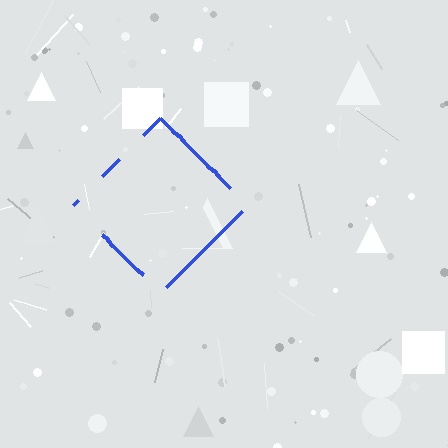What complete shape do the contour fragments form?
The contour fragments form a diamond.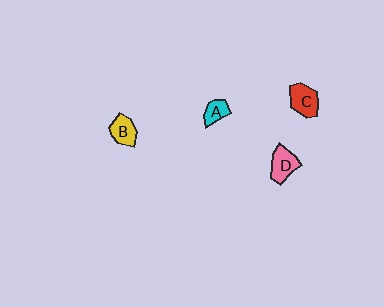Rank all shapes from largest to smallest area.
From largest to smallest: C (red), D (pink), B (yellow), A (cyan).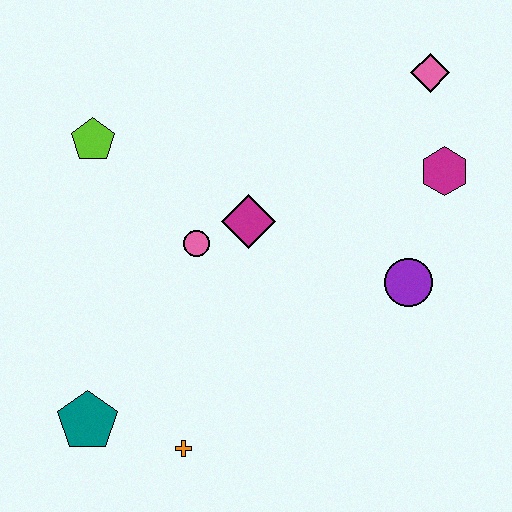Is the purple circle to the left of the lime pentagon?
No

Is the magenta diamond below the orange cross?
No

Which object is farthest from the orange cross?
The pink diamond is farthest from the orange cross.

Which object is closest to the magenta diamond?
The pink circle is closest to the magenta diamond.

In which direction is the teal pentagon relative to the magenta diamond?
The teal pentagon is below the magenta diamond.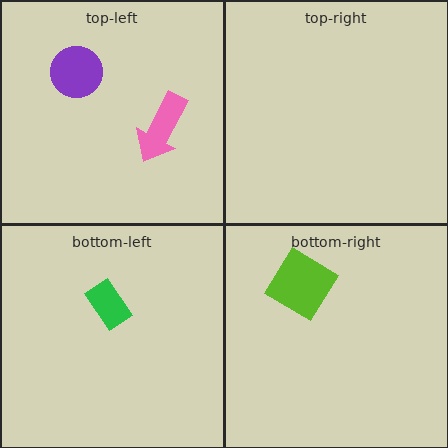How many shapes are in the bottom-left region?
1.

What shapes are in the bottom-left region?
The green rectangle.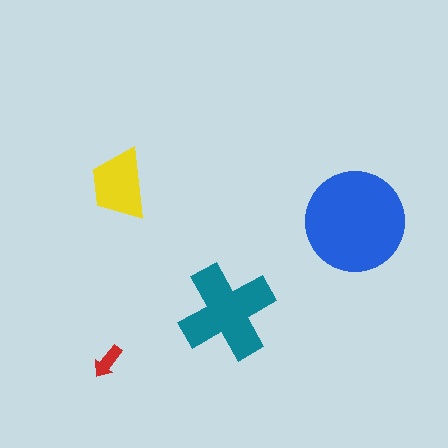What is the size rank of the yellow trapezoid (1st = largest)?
3rd.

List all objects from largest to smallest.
The blue circle, the teal cross, the yellow trapezoid, the red arrow.